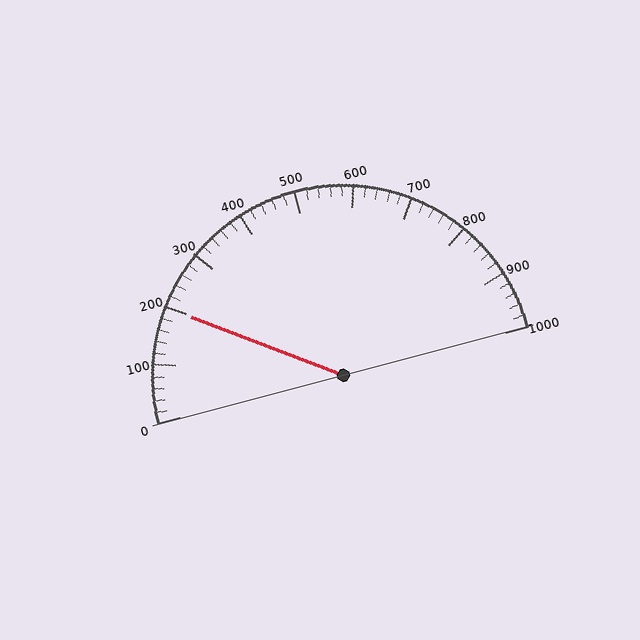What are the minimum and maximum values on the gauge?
The gauge ranges from 0 to 1000.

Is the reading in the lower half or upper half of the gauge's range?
The reading is in the lower half of the range (0 to 1000).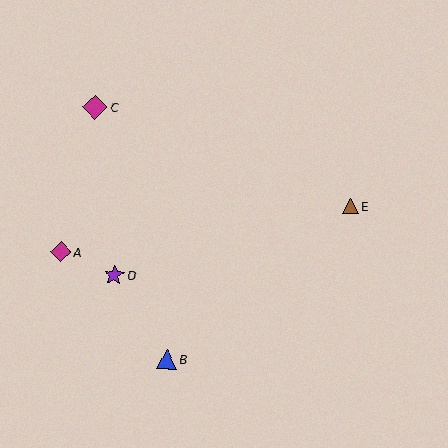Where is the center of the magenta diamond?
The center of the magenta diamond is at (95, 107).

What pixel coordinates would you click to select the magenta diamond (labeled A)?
Click at (61, 252) to select the magenta diamond A.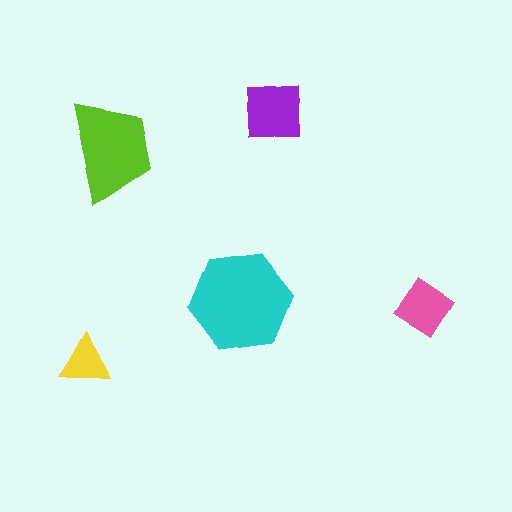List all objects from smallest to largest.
The yellow triangle, the pink diamond, the purple square, the lime trapezoid, the cyan hexagon.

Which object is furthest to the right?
The pink diamond is rightmost.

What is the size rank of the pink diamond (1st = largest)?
4th.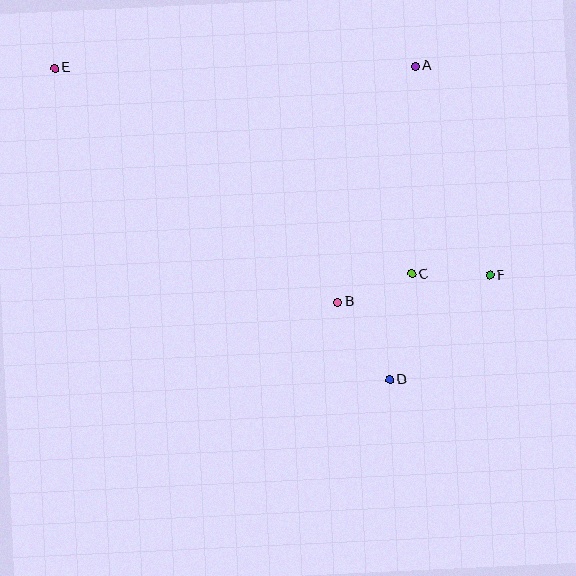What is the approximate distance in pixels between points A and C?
The distance between A and C is approximately 208 pixels.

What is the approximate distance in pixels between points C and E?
The distance between C and E is approximately 412 pixels.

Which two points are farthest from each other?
Points E and F are farthest from each other.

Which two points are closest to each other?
Points C and F are closest to each other.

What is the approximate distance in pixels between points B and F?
The distance between B and F is approximately 155 pixels.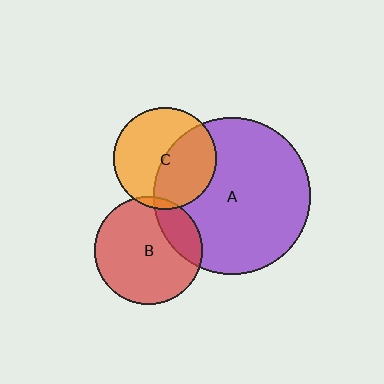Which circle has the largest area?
Circle A (purple).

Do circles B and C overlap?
Yes.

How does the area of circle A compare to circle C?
Approximately 2.4 times.